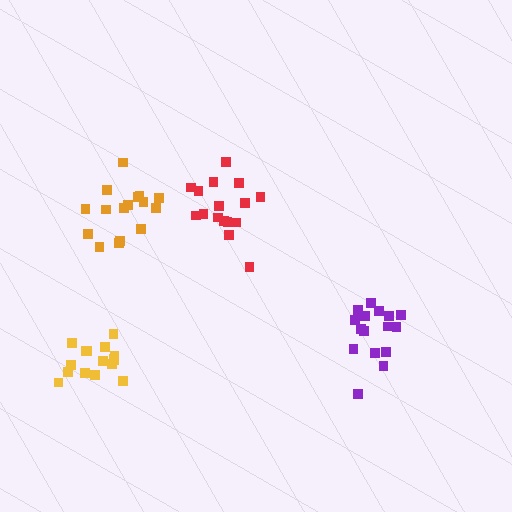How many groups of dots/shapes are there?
There are 4 groups.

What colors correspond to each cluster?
The clusters are colored: yellow, purple, orange, red.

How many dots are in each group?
Group 1: 16 dots, Group 2: 16 dots, Group 3: 16 dots, Group 4: 16 dots (64 total).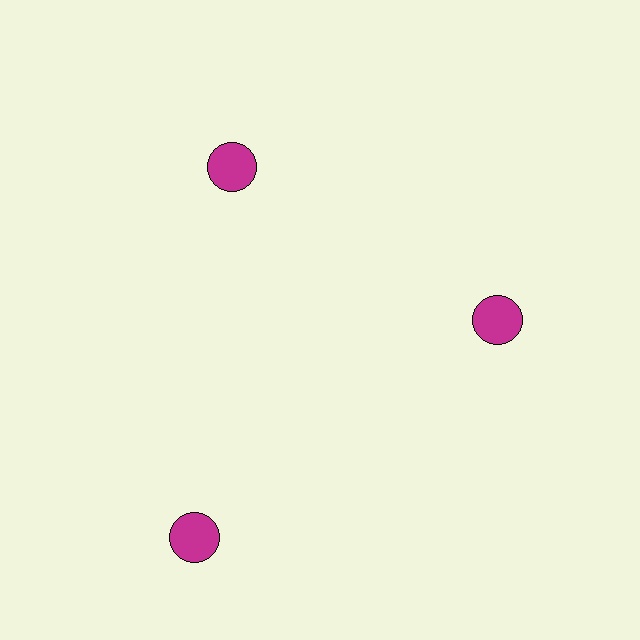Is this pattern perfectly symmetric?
No. The 3 magenta circles are arranged in a ring, but one element near the 7 o'clock position is pushed outward from the center, breaking the 3-fold rotational symmetry.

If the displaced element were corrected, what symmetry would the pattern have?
It would have 3-fold rotational symmetry — the pattern would map onto itself every 120 degrees.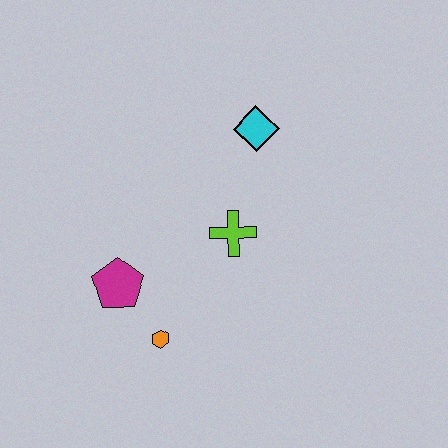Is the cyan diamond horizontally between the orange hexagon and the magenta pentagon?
No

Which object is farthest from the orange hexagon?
The cyan diamond is farthest from the orange hexagon.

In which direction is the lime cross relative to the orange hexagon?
The lime cross is above the orange hexagon.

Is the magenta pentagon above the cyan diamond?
No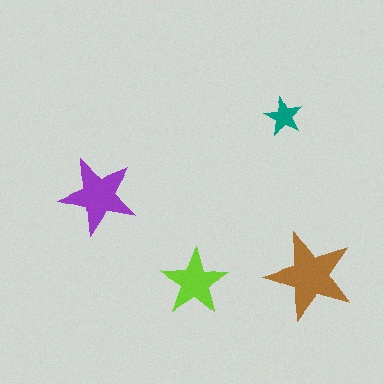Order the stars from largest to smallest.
the brown one, the purple one, the lime one, the teal one.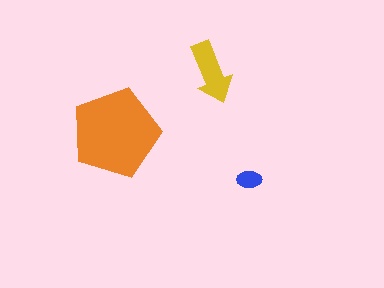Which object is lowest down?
The blue ellipse is bottommost.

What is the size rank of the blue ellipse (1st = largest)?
3rd.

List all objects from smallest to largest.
The blue ellipse, the yellow arrow, the orange pentagon.